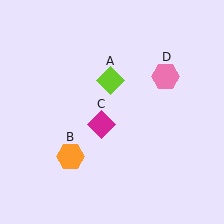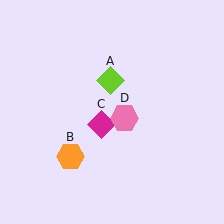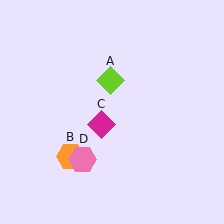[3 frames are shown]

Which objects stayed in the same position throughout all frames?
Lime diamond (object A) and orange hexagon (object B) and magenta diamond (object C) remained stationary.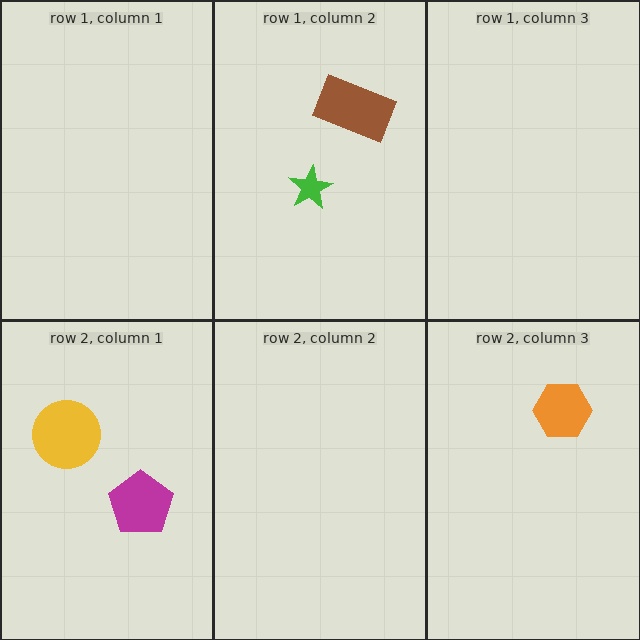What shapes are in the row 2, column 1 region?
The magenta pentagon, the yellow circle.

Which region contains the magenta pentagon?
The row 2, column 1 region.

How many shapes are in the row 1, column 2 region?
2.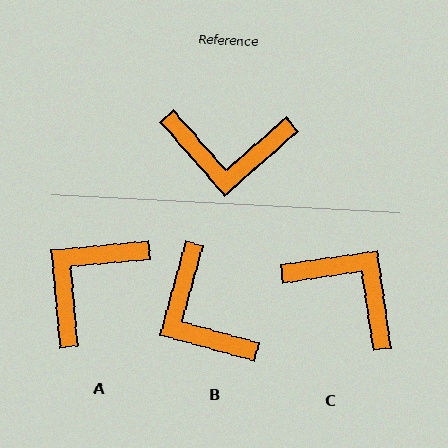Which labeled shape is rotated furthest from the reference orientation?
C, about 147 degrees away.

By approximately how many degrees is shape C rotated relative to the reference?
Approximately 147 degrees counter-clockwise.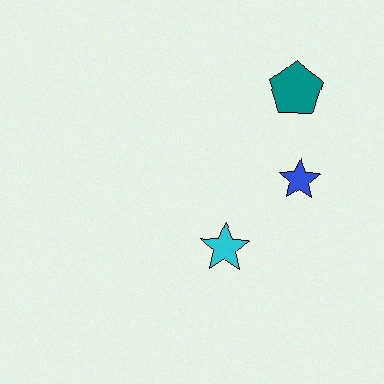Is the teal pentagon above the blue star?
Yes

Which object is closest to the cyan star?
The blue star is closest to the cyan star.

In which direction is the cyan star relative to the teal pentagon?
The cyan star is below the teal pentagon.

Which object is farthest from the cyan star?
The teal pentagon is farthest from the cyan star.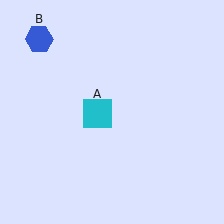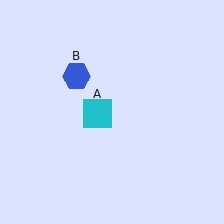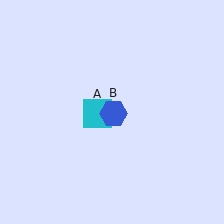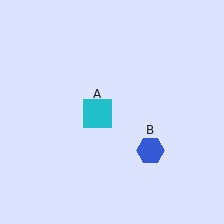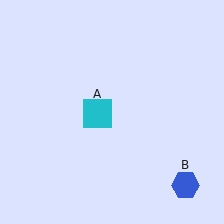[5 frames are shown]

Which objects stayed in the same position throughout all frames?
Cyan square (object A) remained stationary.